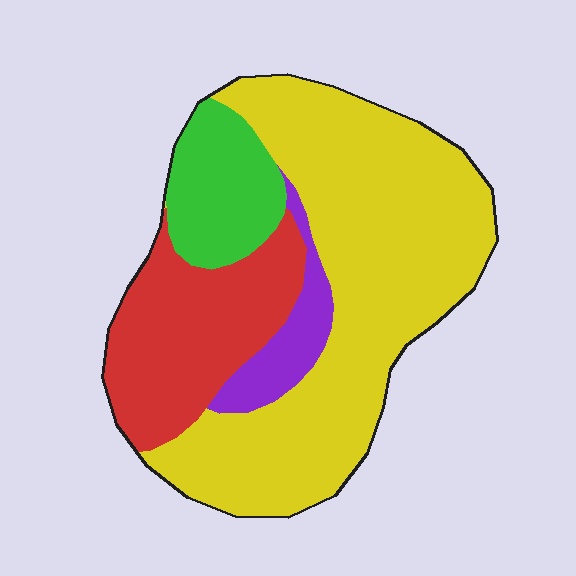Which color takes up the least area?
Purple, at roughly 5%.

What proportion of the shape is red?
Red covers about 25% of the shape.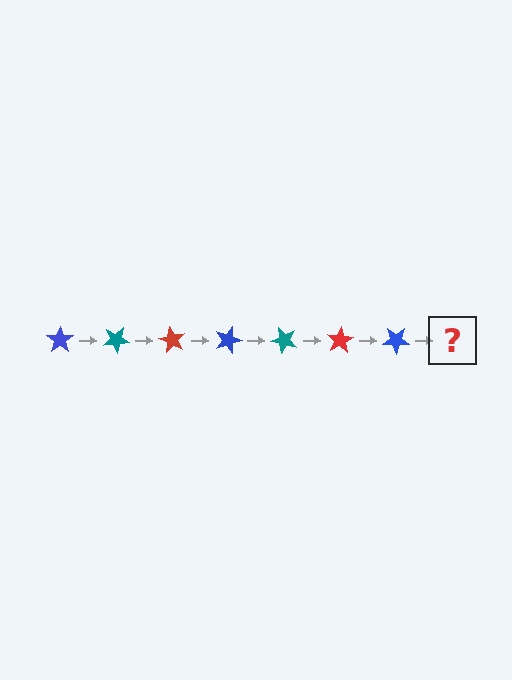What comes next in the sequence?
The next element should be a teal star, rotated 210 degrees from the start.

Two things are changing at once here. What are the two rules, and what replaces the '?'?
The two rules are that it rotates 30 degrees each step and the color cycles through blue, teal, and red. The '?' should be a teal star, rotated 210 degrees from the start.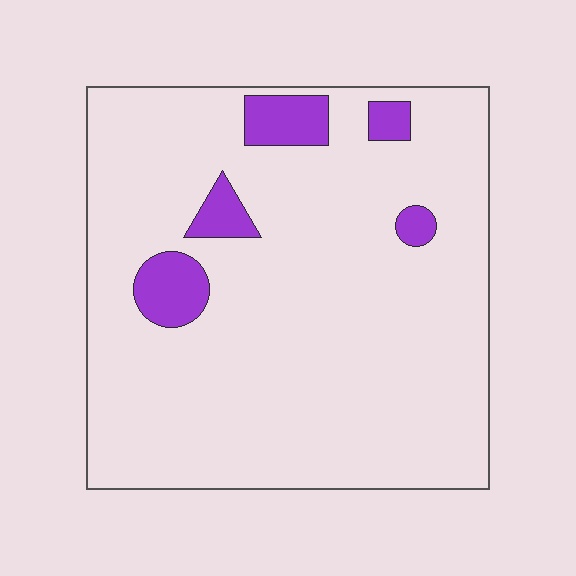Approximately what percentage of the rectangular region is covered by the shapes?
Approximately 10%.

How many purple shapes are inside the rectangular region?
5.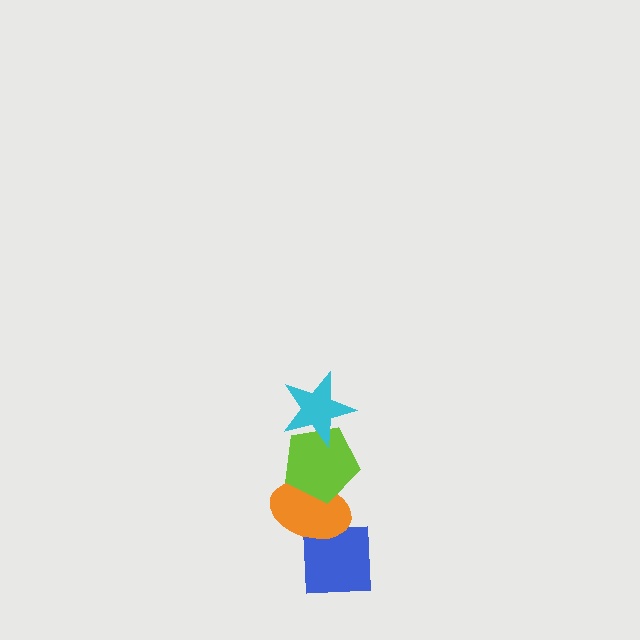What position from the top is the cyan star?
The cyan star is 1st from the top.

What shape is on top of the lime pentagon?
The cyan star is on top of the lime pentagon.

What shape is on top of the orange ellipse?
The lime pentagon is on top of the orange ellipse.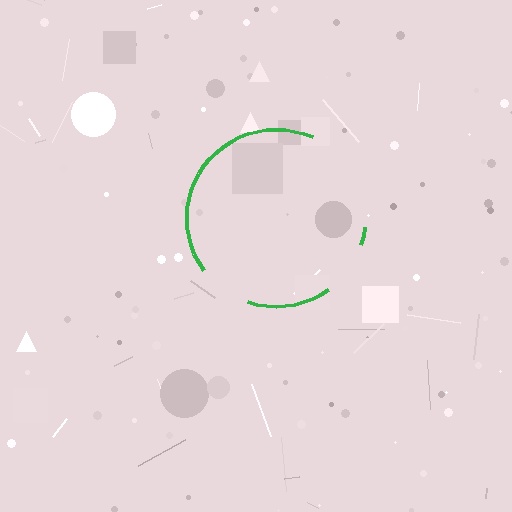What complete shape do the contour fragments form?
The contour fragments form a circle.